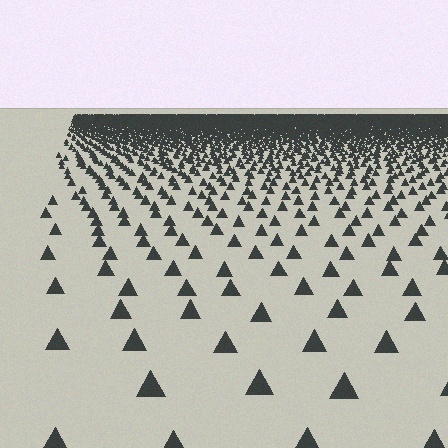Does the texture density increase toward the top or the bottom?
Density increases toward the top.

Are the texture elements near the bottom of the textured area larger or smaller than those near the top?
Larger. Near the bottom, elements are closer to the viewer and appear at a bigger on-screen size.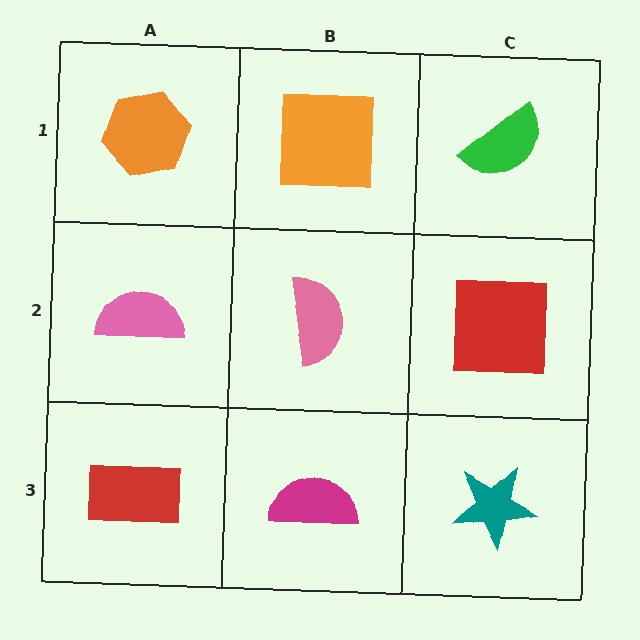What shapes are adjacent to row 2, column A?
An orange hexagon (row 1, column A), a red rectangle (row 3, column A), a pink semicircle (row 2, column B).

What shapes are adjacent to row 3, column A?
A pink semicircle (row 2, column A), a magenta semicircle (row 3, column B).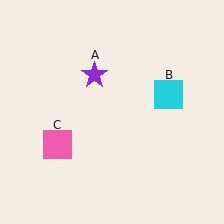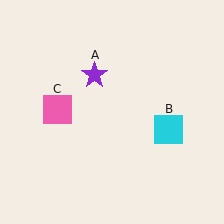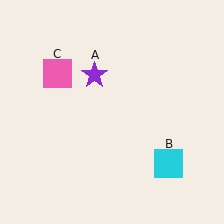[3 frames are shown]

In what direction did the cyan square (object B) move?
The cyan square (object B) moved down.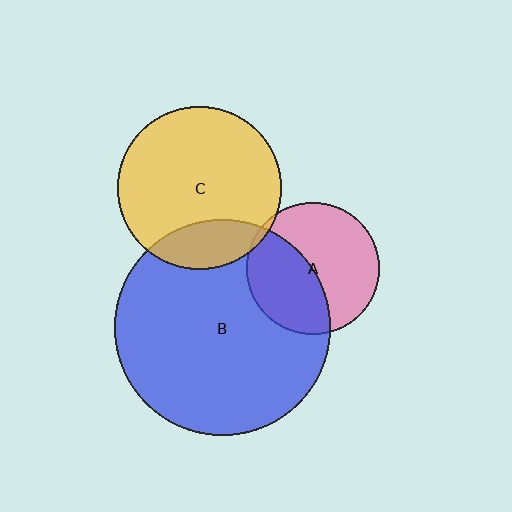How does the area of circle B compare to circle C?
Approximately 1.7 times.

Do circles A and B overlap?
Yes.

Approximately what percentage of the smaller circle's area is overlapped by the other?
Approximately 45%.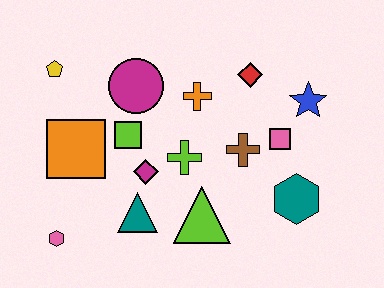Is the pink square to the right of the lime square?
Yes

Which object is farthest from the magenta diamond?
The blue star is farthest from the magenta diamond.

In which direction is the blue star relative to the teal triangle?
The blue star is to the right of the teal triangle.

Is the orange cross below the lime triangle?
No